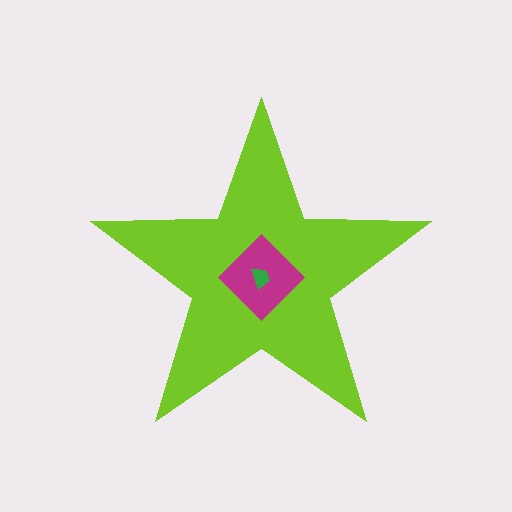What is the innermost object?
The green trapezoid.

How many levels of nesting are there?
3.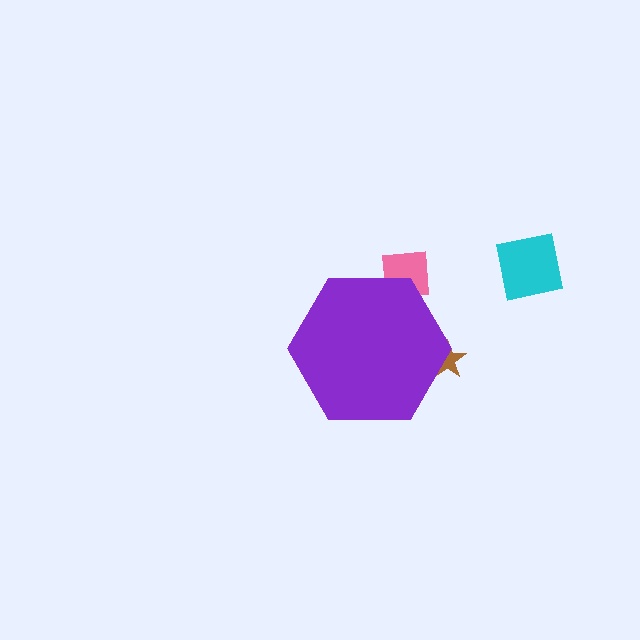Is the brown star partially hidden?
Yes, the brown star is partially hidden behind the purple hexagon.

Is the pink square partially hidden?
Yes, the pink square is partially hidden behind the purple hexagon.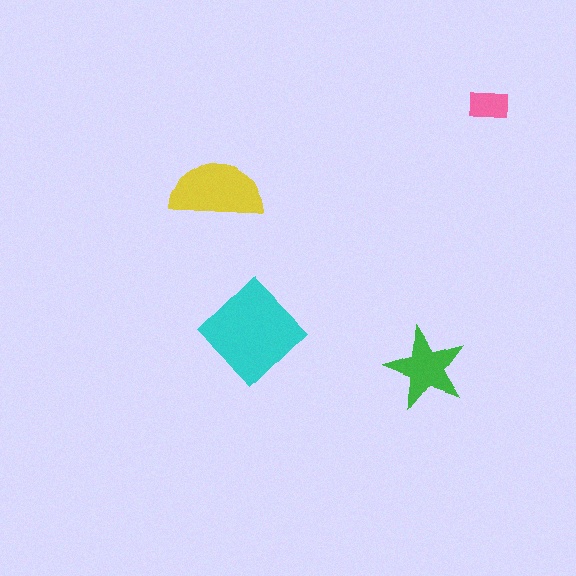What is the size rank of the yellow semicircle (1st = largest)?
2nd.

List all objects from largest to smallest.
The cyan diamond, the yellow semicircle, the green star, the pink rectangle.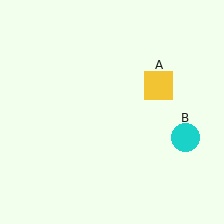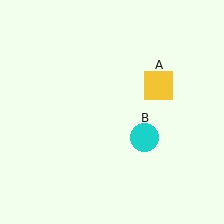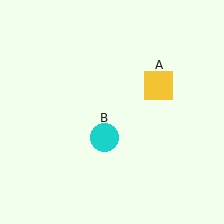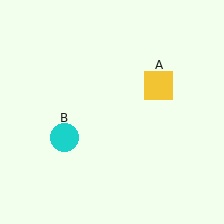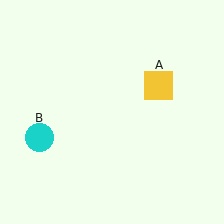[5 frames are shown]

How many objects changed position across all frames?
1 object changed position: cyan circle (object B).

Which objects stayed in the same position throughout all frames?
Yellow square (object A) remained stationary.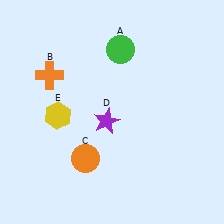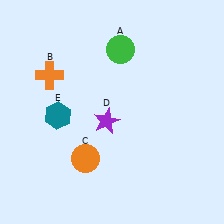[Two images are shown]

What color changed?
The hexagon (E) changed from yellow in Image 1 to teal in Image 2.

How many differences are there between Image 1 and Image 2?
There is 1 difference between the two images.